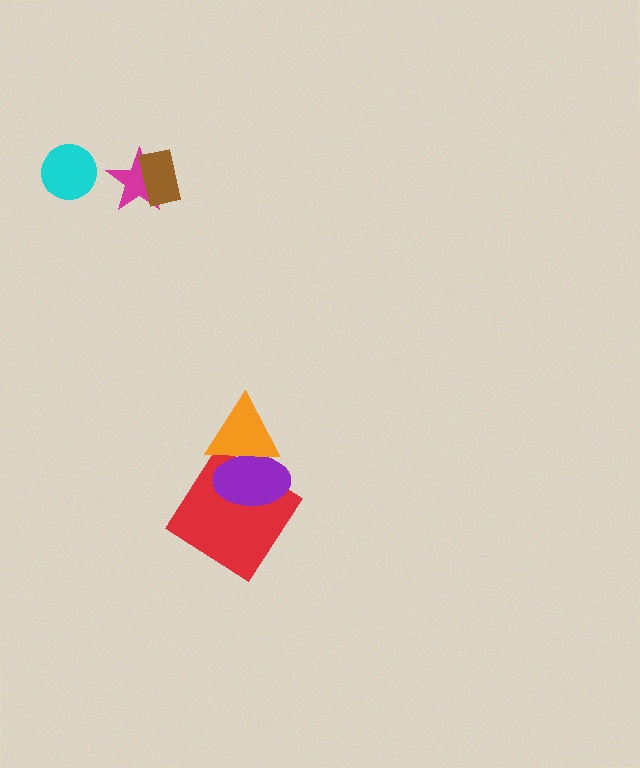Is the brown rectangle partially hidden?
No, no other shape covers it.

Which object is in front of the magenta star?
The brown rectangle is in front of the magenta star.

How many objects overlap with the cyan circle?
0 objects overlap with the cyan circle.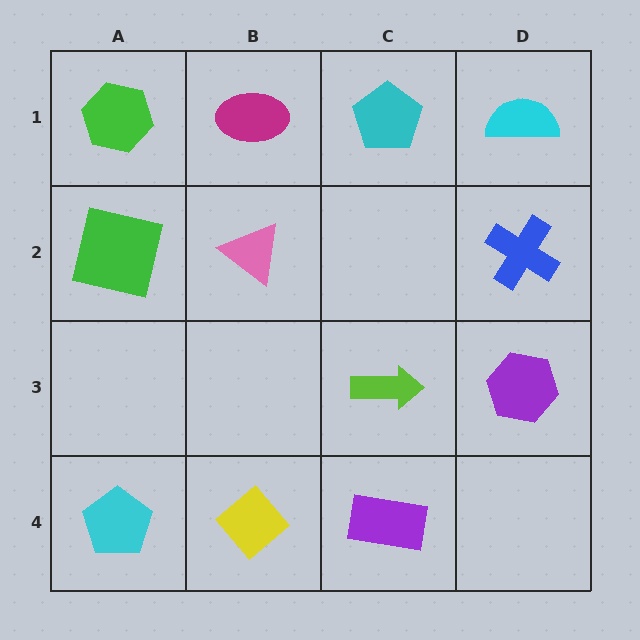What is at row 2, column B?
A pink triangle.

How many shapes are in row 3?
2 shapes.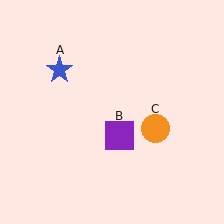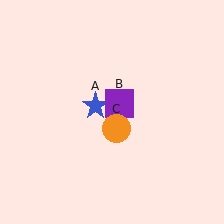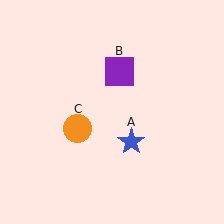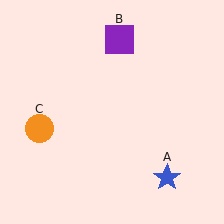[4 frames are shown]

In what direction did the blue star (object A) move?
The blue star (object A) moved down and to the right.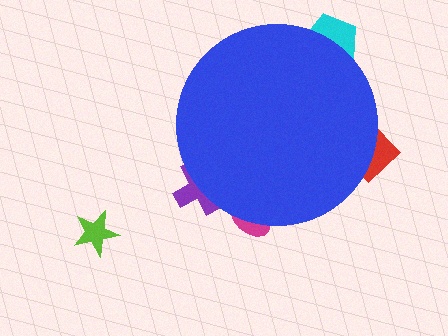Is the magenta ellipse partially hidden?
Yes, the magenta ellipse is partially hidden behind the blue circle.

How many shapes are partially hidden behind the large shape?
4 shapes are partially hidden.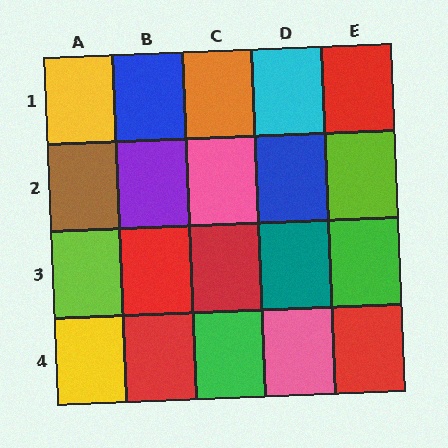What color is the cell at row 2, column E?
Lime.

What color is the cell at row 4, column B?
Red.